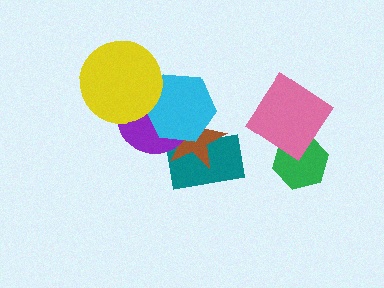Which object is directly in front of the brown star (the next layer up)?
The purple circle is directly in front of the brown star.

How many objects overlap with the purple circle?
3 objects overlap with the purple circle.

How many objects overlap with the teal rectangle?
2 objects overlap with the teal rectangle.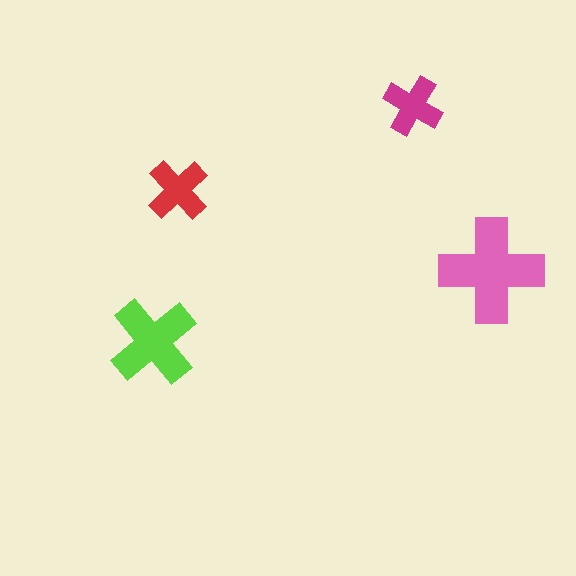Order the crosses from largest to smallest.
the pink one, the lime one, the red one, the magenta one.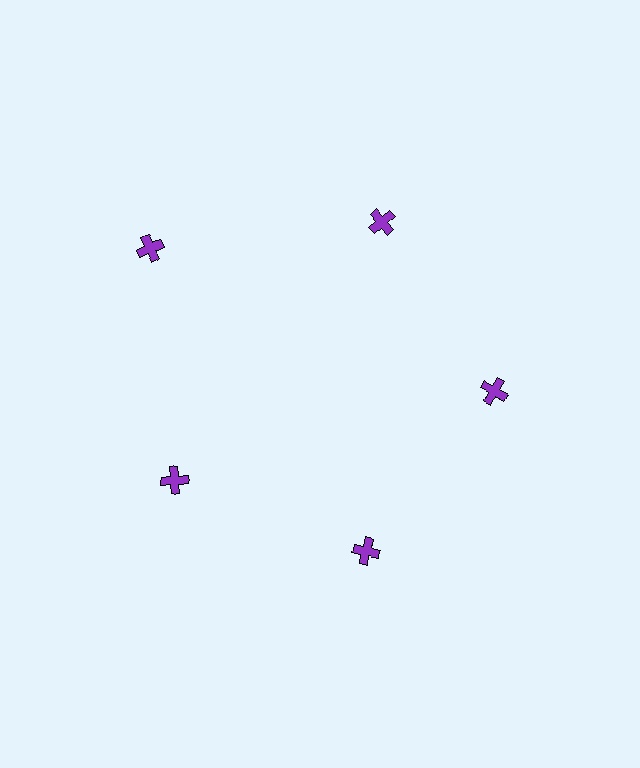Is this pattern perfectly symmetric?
No. The 5 purple crosses are arranged in a ring, but one element near the 10 o'clock position is pushed outward from the center, breaking the 5-fold rotational symmetry.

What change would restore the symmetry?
The symmetry would be restored by moving it inward, back onto the ring so that all 5 crosses sit at equal angles and equal distance from the center.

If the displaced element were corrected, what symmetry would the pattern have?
It would have 5-fold rotational symmetry — the pattern would map onto itself every 72 degrees.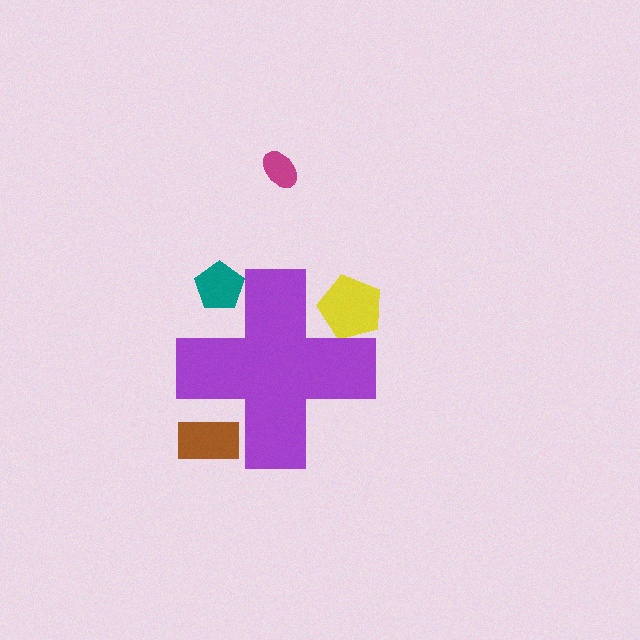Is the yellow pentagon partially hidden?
Yes, the yellow pentagon is partially hidden behind the purple cross.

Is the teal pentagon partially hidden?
Yes, the teal pentagon is partially hidden behind the purple cross.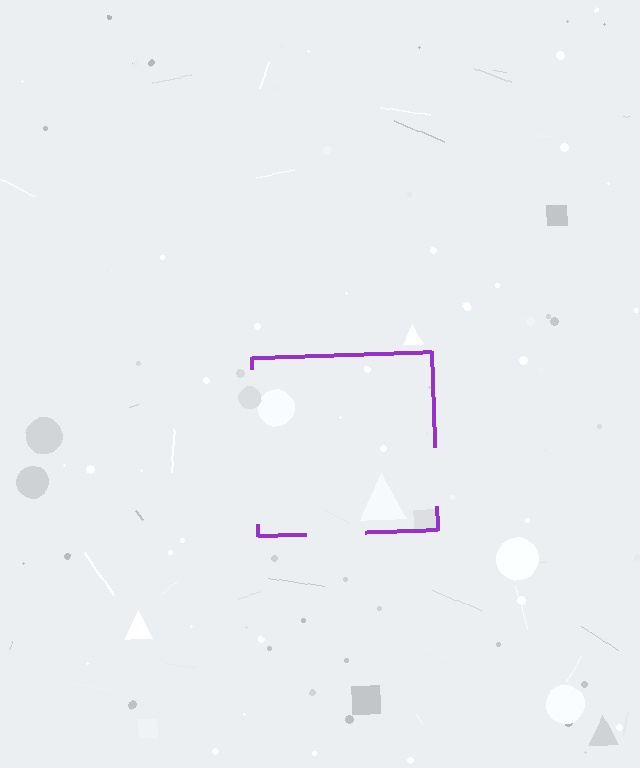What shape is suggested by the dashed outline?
The dashed outline suggests a square.